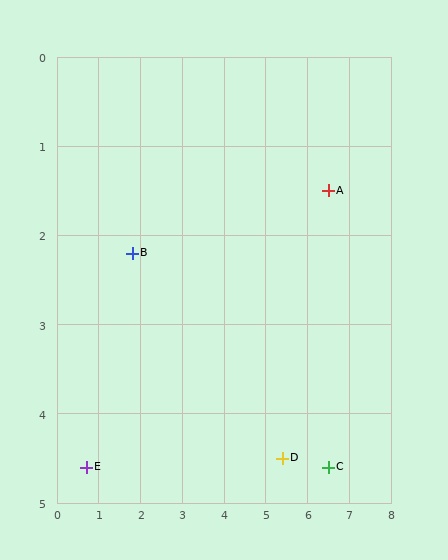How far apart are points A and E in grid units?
Points A and E are about 6.6 grid units apart.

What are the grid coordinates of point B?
Point B is at approximately (1.8, 2.2).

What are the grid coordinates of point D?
Point D is at approximately (5.4, 4.5).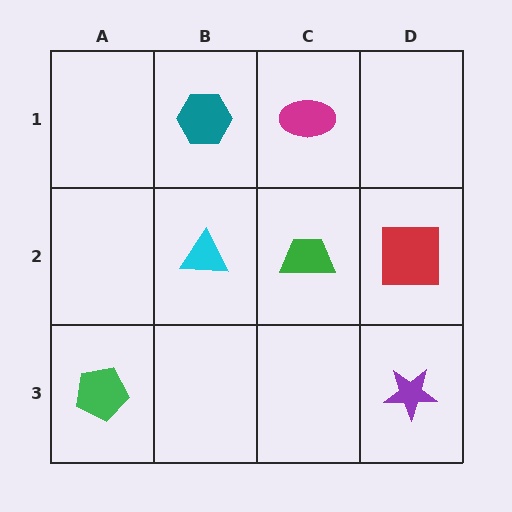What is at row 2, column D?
A red square.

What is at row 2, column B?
A cyan triangle.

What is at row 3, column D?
A purple star.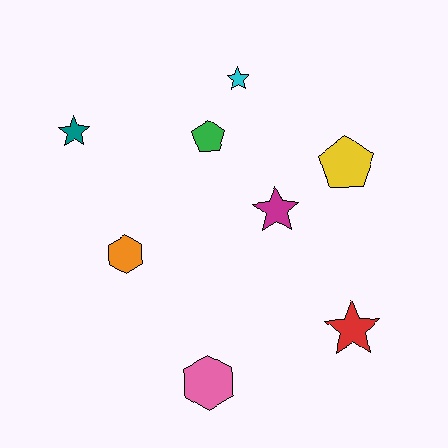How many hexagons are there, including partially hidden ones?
There are 2 hexagons.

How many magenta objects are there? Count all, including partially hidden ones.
There is 1 magenta object.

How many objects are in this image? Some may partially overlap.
There are 8 objects.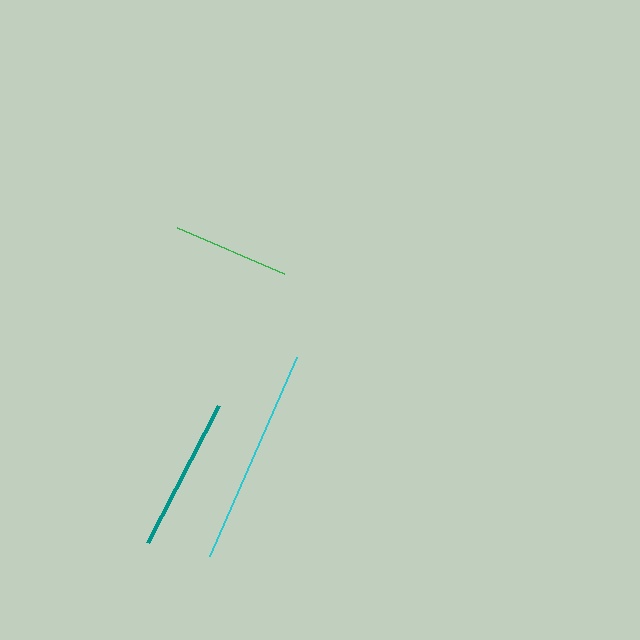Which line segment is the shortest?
The green line is the shortest at approximately 117 pixels.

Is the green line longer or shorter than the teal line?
The teal line is longer than the green line.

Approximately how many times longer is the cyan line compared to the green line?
The cyan line is approximately 1.9 times the length of the green line.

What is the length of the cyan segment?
The cyan segment is approximately 217 pixels long.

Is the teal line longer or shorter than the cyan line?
The cyan line is longer than the teal line.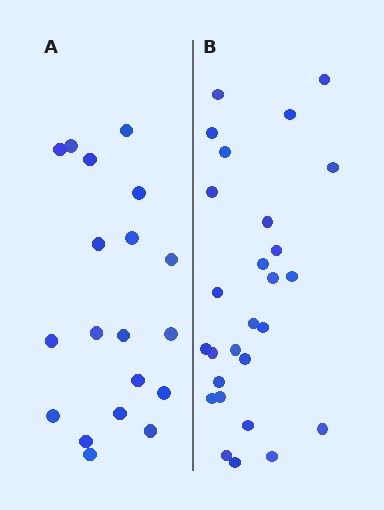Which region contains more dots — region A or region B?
Region B (the right region) has more dots.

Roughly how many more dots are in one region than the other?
Region B has roughly 8 or so more dots than region A.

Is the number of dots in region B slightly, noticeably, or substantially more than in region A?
Region B has noticeably more, but not dramatically so. The ratio is roughly 1.4 to 1.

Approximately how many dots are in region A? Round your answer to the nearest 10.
About 20 dots. (The exact count is 19, which rounds to 20.)